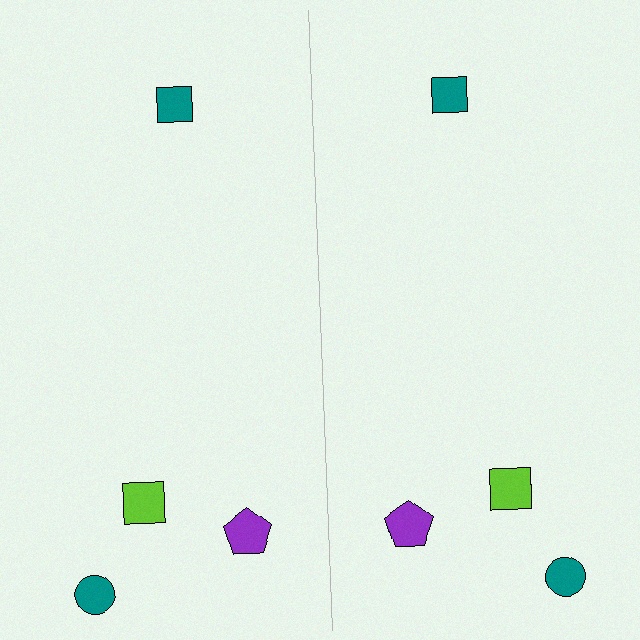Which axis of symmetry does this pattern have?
The pattern has a vertical axis of symmetry running through the center of the image.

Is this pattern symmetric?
Yes, this pattern has bilateral (reflection) symmetry.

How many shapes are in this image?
There are 8 shapes in this image.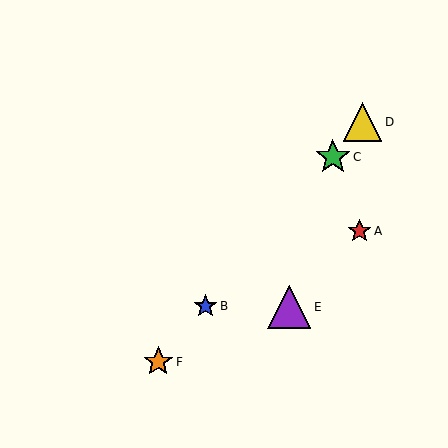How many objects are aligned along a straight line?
4 objects (B, C, D, F) are aligned along a straight line.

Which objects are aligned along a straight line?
Objects B, C, D, F are aligned along a straight line.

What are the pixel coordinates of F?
Object F is at (158, 362).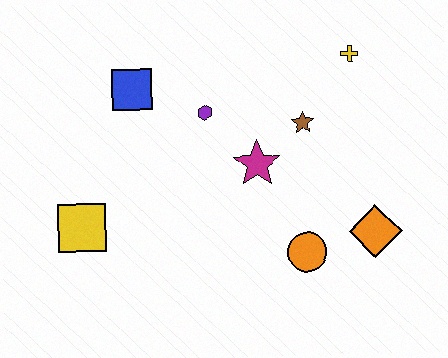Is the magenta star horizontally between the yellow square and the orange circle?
Yes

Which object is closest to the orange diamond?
The orange circle is closest to the orange diamond.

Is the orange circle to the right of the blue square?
Yes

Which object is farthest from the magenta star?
The yellow square is farthest from the magenta star.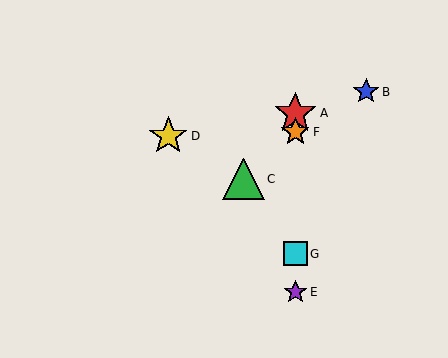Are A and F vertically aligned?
Yes, both are at x≈295.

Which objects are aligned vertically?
Objects A, E, F, G are aligned vertically.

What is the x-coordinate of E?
Object E is at x≈295.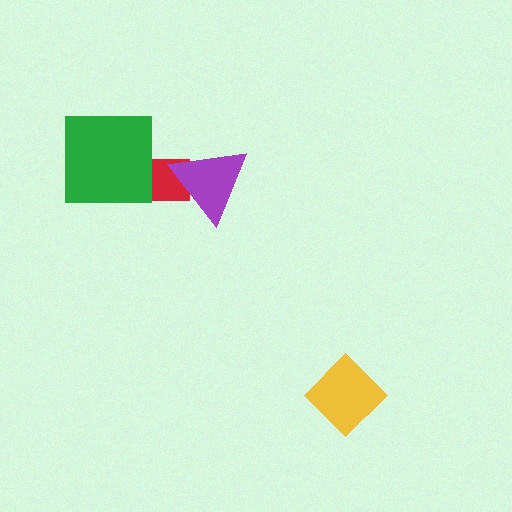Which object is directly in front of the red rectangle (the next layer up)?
The purple triangle is directly in front of the red rectangle.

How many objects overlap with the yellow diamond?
0 objects overlap with the yellow diamond.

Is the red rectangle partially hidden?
Yes, it is partially covered by another shape.